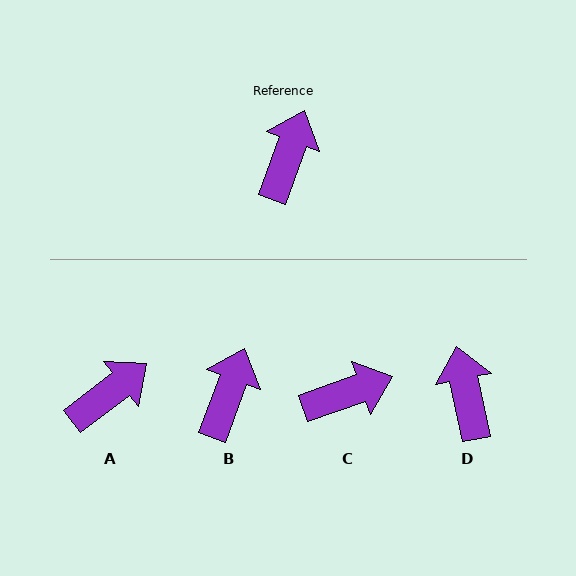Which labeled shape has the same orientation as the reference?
B.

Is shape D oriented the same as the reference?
No, it is off by about 32 degrees.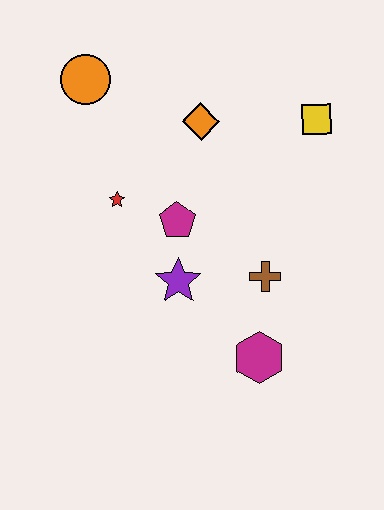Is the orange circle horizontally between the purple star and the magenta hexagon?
No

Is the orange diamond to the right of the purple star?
Yes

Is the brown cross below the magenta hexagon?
No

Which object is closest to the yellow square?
The orange diamond is closest to the yellow square.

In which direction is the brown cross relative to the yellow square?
The brown cross is below the yellow square.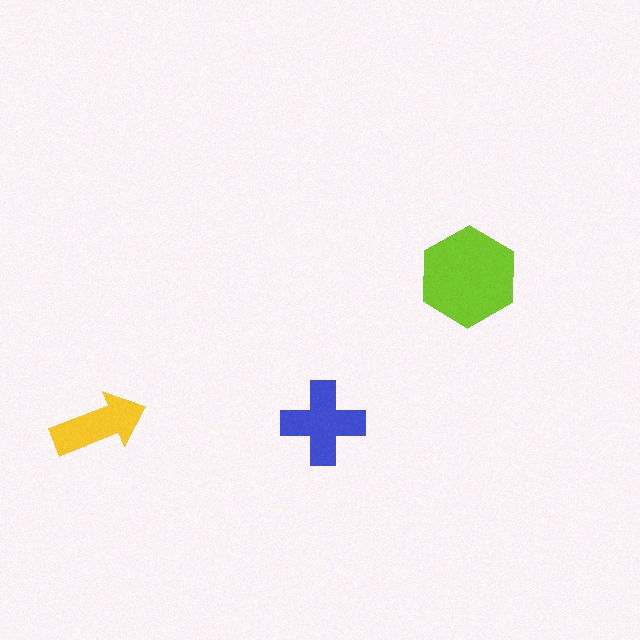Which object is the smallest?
The yellow arrow.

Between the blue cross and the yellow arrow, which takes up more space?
The blue cross.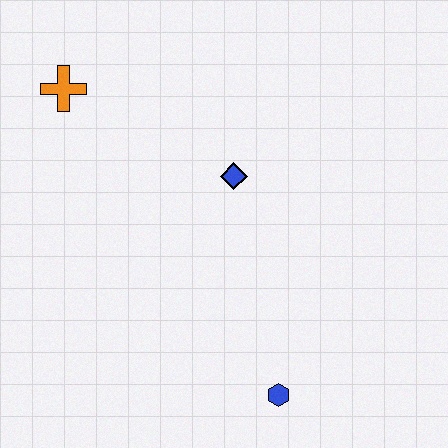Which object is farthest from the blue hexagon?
The orange cross is farthest from the blue hexagon.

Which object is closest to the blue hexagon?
The blue diamond is closest to the blue hexagon.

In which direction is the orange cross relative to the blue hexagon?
The orange cross is above the blue hexagon.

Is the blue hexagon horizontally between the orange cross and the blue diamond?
No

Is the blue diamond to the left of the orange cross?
No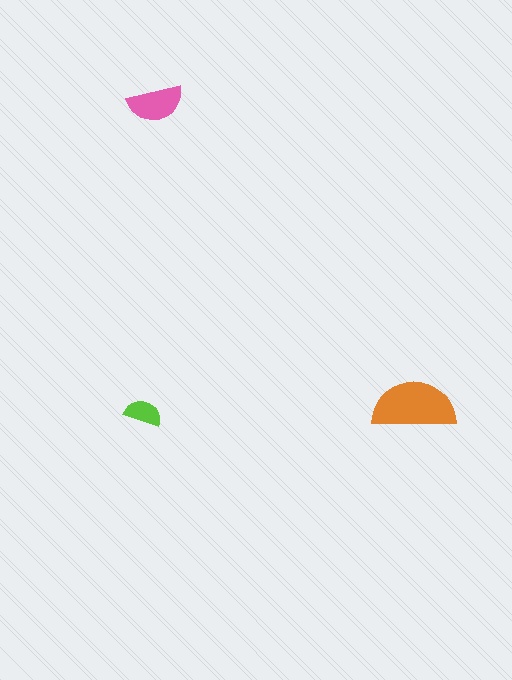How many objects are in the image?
There are 3 objects in the image.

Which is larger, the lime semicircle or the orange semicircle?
The orange one.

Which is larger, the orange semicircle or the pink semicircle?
The orange one.